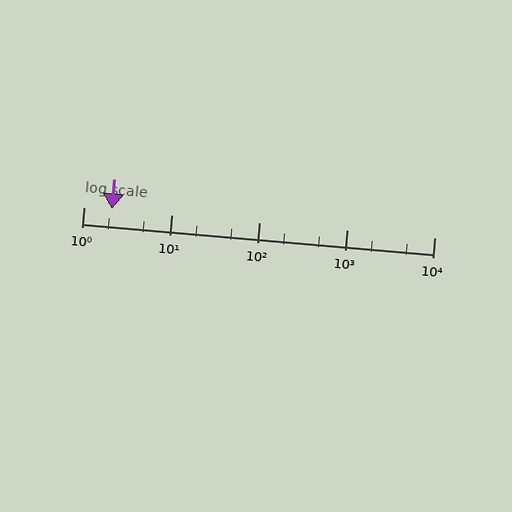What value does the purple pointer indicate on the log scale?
The pointer indicates approximately 2.1.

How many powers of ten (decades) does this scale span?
The scale spans 4 decades, from 1 to 10000.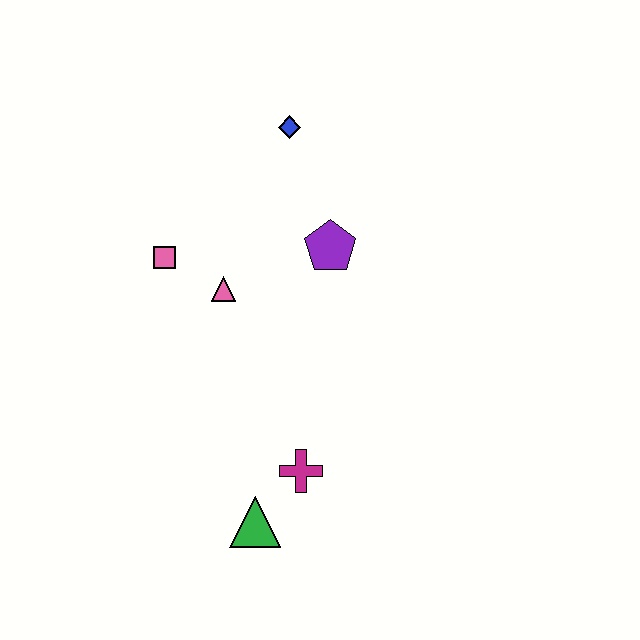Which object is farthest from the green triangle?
The blue diamond is farthest from the green triangle.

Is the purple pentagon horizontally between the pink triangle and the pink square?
No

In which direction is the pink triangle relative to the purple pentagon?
The pink triangle is to the left of the purple pentagon.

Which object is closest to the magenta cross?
The green triangle is closest to the magenta cross.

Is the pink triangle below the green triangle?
No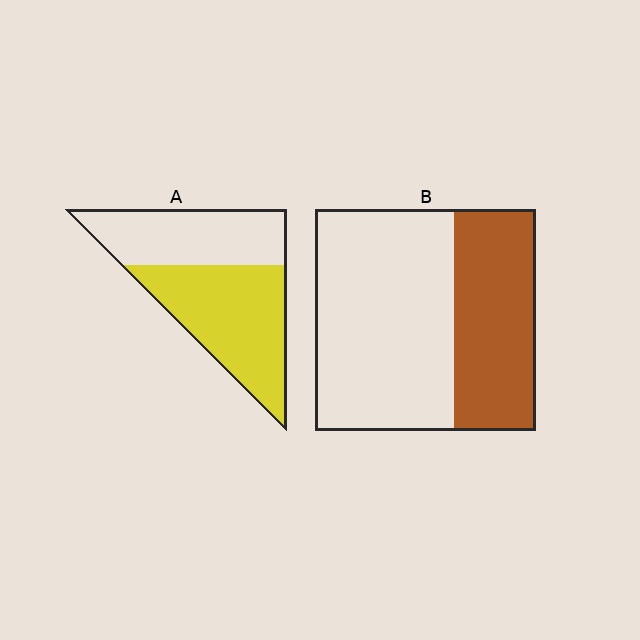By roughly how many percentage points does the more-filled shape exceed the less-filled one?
By roughly 20 percentage points (A over B).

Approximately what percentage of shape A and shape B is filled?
A is approximately 55% and B is approximately 35%.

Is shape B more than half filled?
No.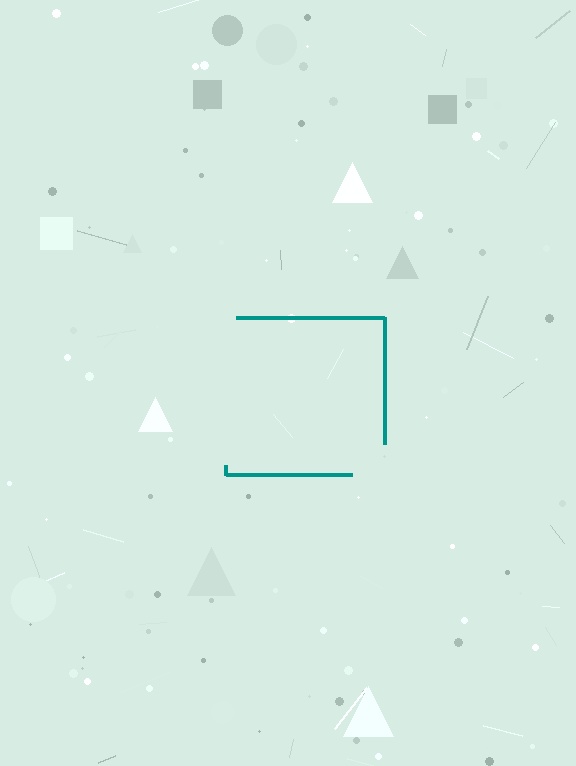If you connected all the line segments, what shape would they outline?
They would outline a square.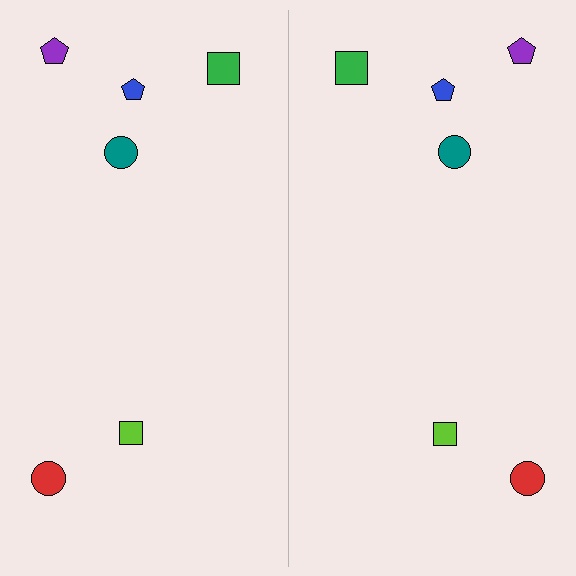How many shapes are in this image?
There are 12 shapes in this image.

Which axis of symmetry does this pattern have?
The pattern has a vertical axis of symmetry running through the center of the image.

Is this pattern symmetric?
Yes, this pattern has bilateral (reflection) symmetry.